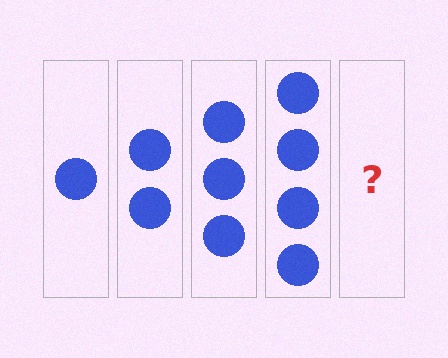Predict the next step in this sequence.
The next step is 5 circles.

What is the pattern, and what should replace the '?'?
The pattern is that each step adds one more circle. The '?' should be 5 circles.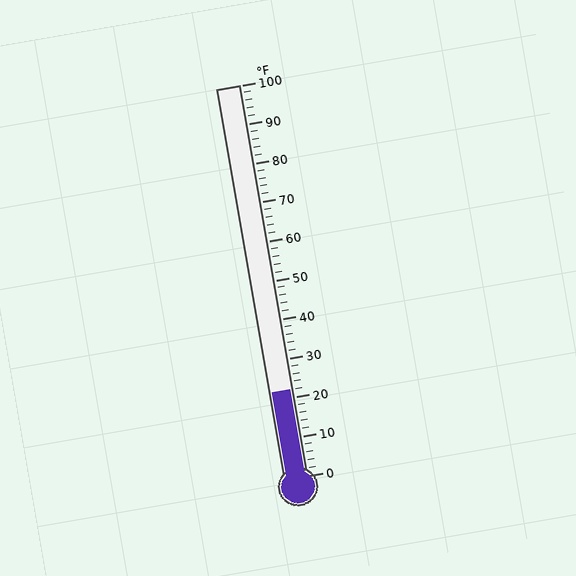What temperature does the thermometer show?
The thermometer shows approximately 22°F.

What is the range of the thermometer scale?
The thermometer scale ranges from 0°F to 100°F.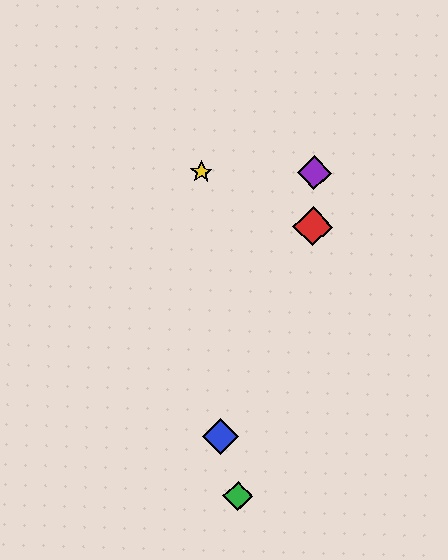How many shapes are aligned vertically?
2 shapes (the red diamond, the purple diamond) are aligned vertically.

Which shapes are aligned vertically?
The red diamond, the purple diamond are aligned vertically.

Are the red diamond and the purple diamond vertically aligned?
Yes, both are at x≈313.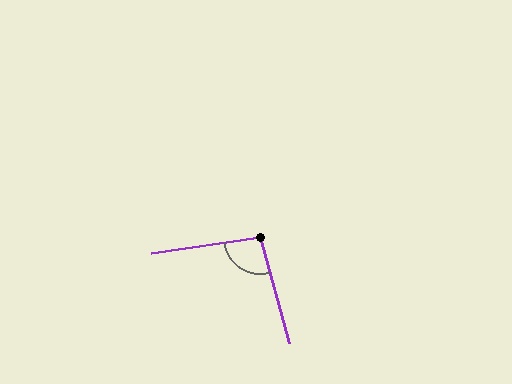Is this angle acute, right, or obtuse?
It is obtuse.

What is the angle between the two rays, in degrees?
Approximately 97 degrees.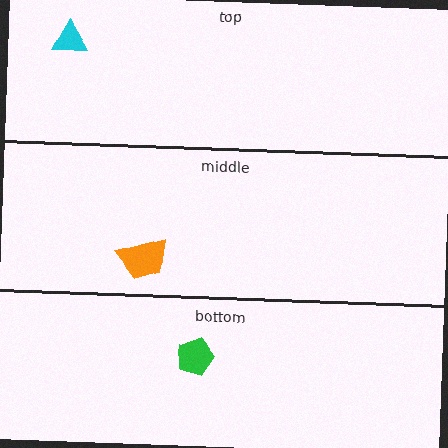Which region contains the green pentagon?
The bottom region.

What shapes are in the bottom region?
The green pentagon.